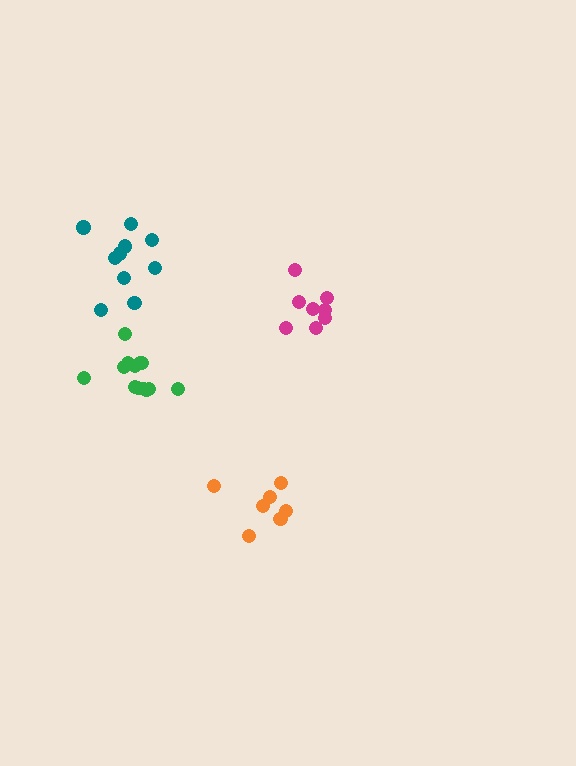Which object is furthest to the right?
The magenta cluster is rightmost.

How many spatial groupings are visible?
There are 4 spatial groupings.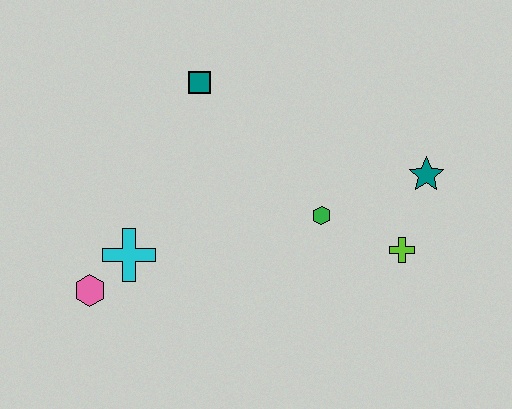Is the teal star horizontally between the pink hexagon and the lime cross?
No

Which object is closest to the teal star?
The lime cross is closest to the teal star.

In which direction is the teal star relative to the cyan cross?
The teal star is to the right of the cyan cross.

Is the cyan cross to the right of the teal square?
No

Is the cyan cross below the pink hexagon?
No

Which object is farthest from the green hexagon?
The pink hexagon is farthest from the green hexagon.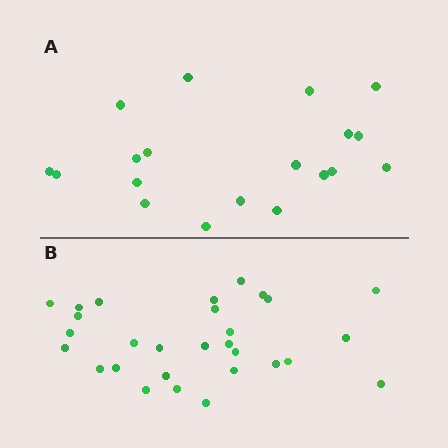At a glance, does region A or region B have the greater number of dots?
Region B (the bottom region) has more dots.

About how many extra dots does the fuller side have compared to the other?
Region B has roughly 10 or so more dots than region A.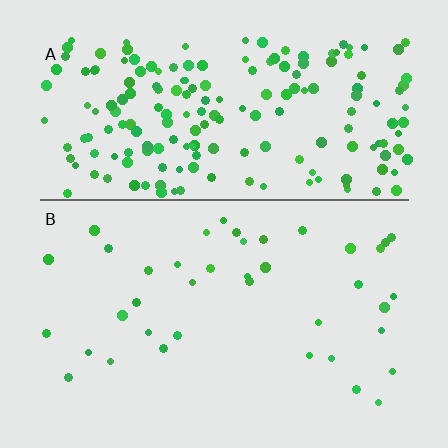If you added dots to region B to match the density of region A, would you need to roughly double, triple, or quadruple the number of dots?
Approximately quadruple.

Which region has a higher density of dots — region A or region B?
A (the top).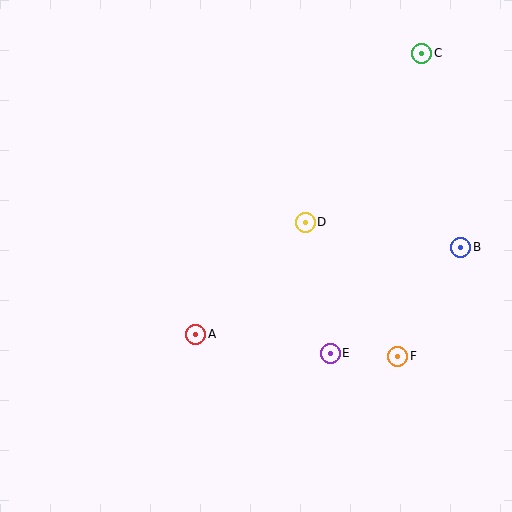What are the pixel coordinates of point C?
Point C is at (422, 53).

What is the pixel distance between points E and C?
The distance between E and C is 314 pixels.